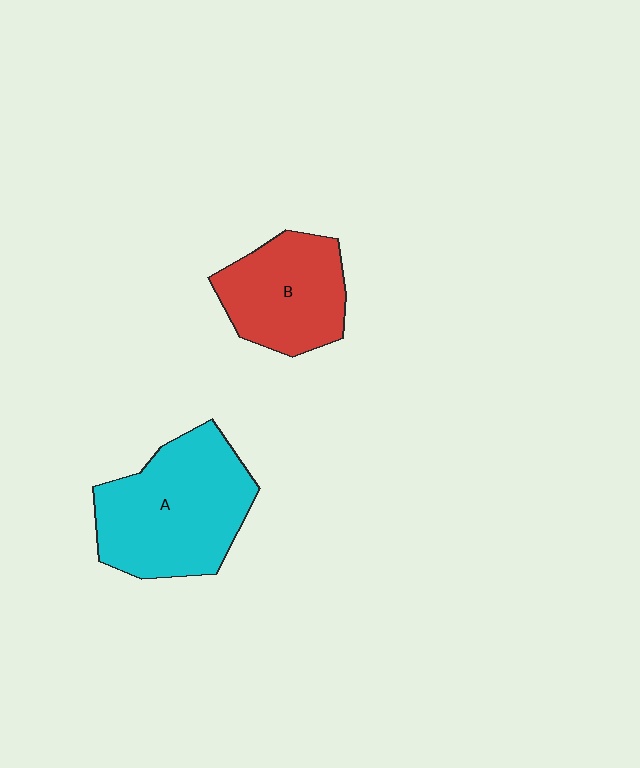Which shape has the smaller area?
Shape B (red).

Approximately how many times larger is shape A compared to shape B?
Approximately 1.4 times.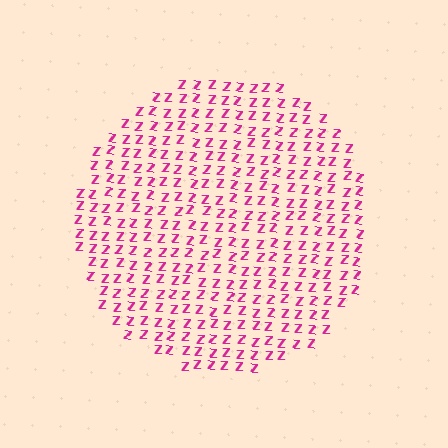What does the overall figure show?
The overall figure shows a circle.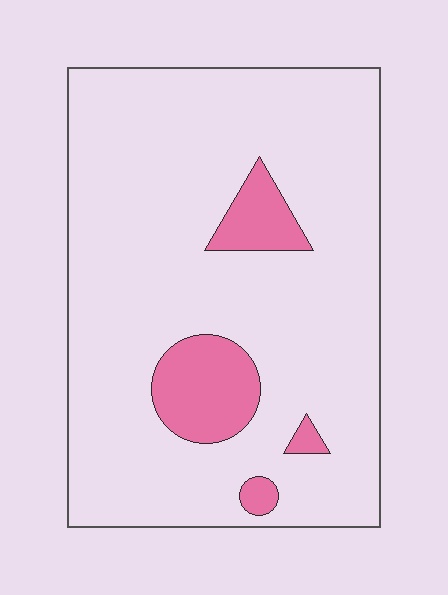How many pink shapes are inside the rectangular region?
4.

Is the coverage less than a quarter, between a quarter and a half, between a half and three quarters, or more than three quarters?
Less than a quarter.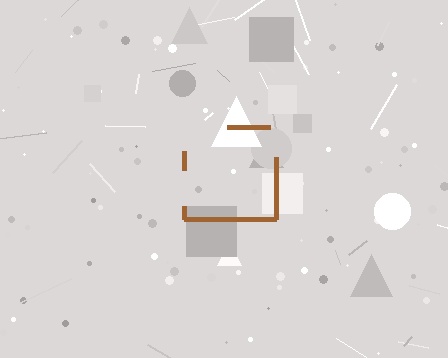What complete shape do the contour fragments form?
The contour fragments form a square.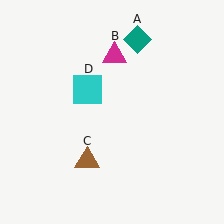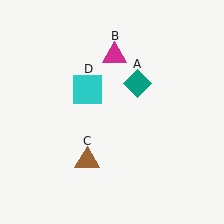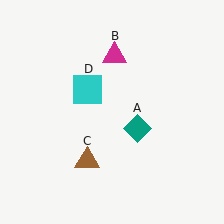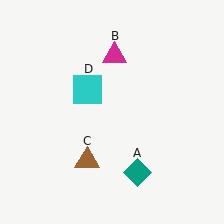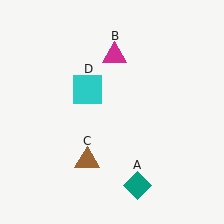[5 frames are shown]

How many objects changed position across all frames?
1 object changed position: teal diamond (object A).